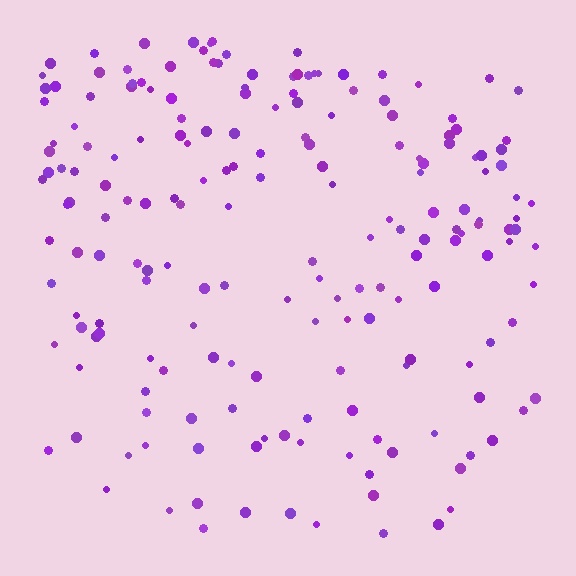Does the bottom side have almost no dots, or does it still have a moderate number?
Still a moderate number, just noticeably fewer than the top.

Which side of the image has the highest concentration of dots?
The top.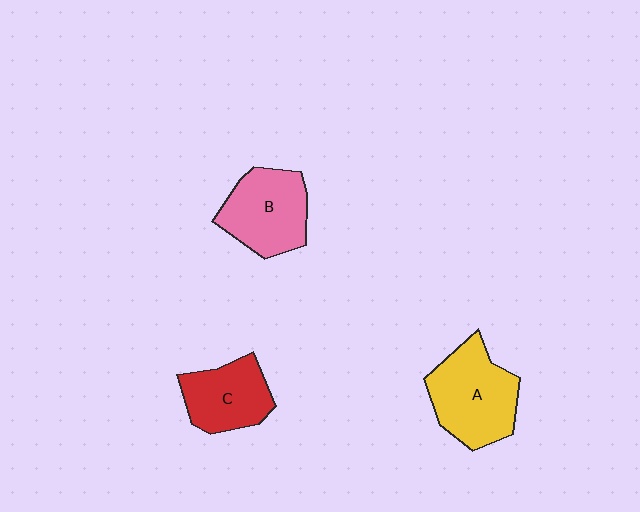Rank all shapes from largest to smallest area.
From largest to smallest: A (yellow), B (pink), C (red).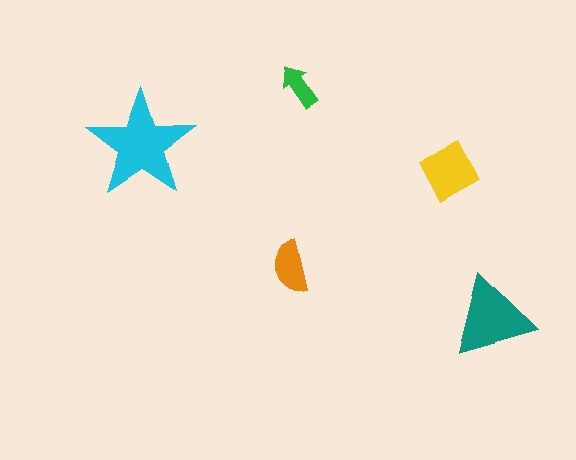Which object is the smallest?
The green arrow.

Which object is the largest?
The cyan star.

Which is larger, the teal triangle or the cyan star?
The cyan star.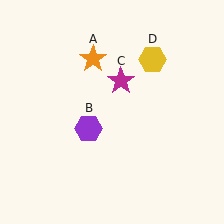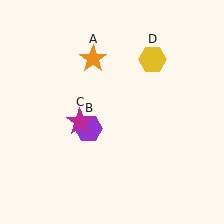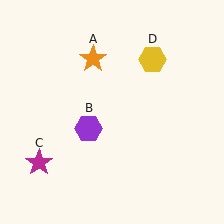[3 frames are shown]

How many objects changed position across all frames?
1 object changed position: magenta star (object C).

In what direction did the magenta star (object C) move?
The magenta star (object C) moved down and to the left.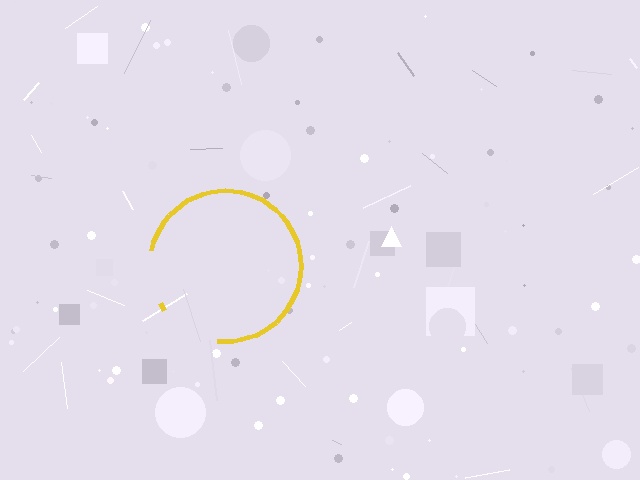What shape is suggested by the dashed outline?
The dashed outline suggests a circle.